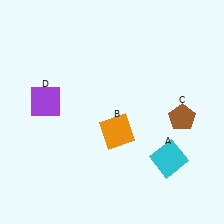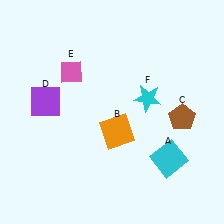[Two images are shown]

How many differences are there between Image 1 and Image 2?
There are 2 differences between the two images.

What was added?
A pink diamond (E), a cyan star (F) were added in Image 2.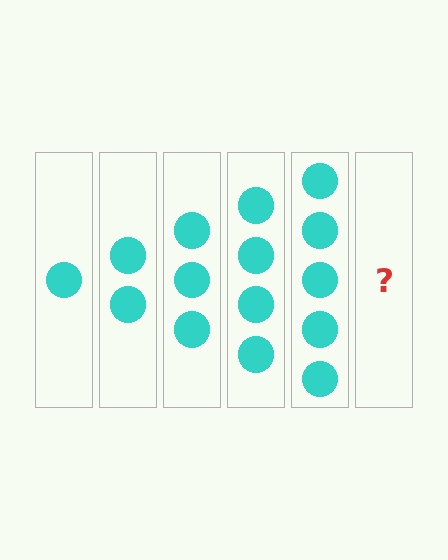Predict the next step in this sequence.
The next step is 6 circles.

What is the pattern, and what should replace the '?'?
The pattern is that each step adds one more circle. The '?' should be 6 circles.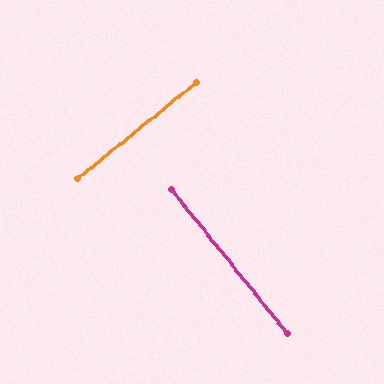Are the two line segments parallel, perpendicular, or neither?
Perpendicular — they meet at approximately 90°.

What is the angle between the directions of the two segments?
Approximately 90 degrees.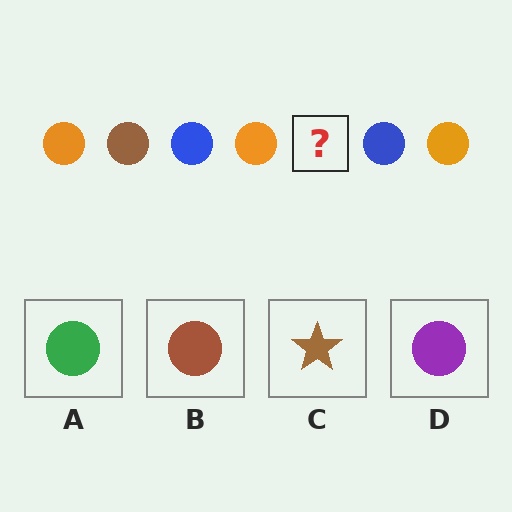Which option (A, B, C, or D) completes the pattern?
B.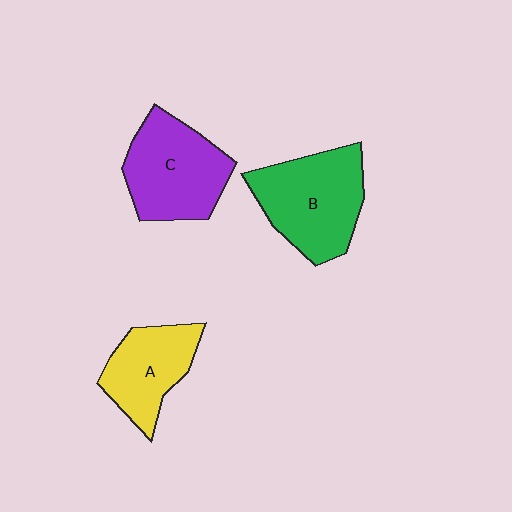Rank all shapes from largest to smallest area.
From largest to smallest: B (green), C (purple), A (yellow).